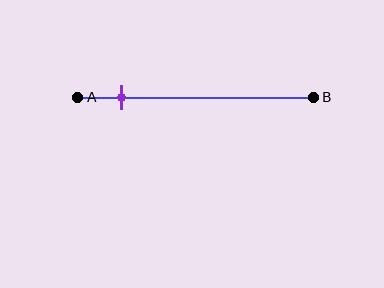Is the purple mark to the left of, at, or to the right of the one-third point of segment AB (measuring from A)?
The purple mark is to the left of the one-third point of segment AB.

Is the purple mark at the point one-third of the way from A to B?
No, the mark is at about 20% from A, not at the 33% one-third point.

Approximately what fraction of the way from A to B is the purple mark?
The purple mark is approximately 20% of the way from A to B.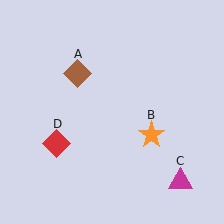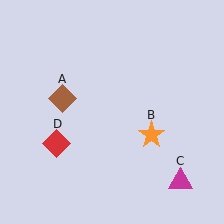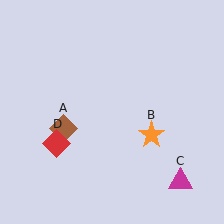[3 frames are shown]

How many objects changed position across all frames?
1 object changed position: brown diamond (object A).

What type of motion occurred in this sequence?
The brown diamond (object A) rotated counterclockwise around the center of the scene.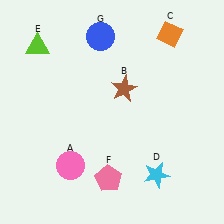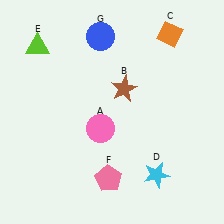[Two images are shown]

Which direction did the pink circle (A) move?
The pink circle (A) moved up.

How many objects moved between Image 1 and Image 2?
1 object moved between the two images.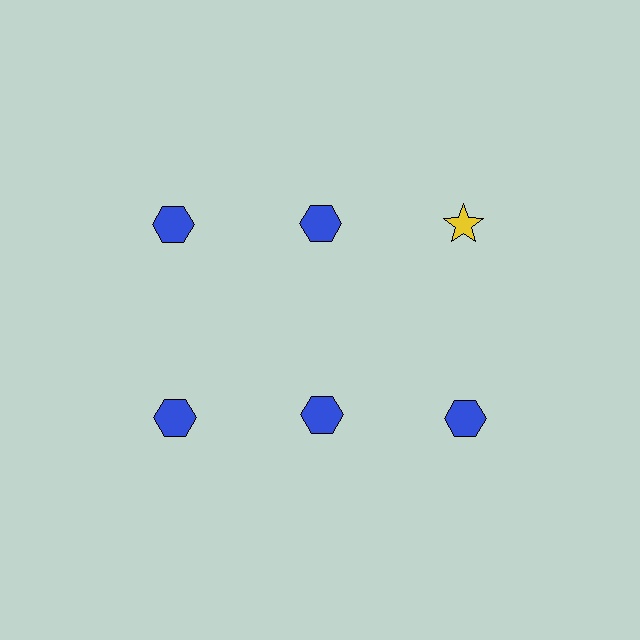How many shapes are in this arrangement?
There are 6 shapes arranged in a grid pattern.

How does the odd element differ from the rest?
It differs in both color (yellow instead of blue) and shape (star instead of hexagon).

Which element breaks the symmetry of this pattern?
The yellow star in the top row, center column breaks the symmetry. All other shapes are blue hexagons.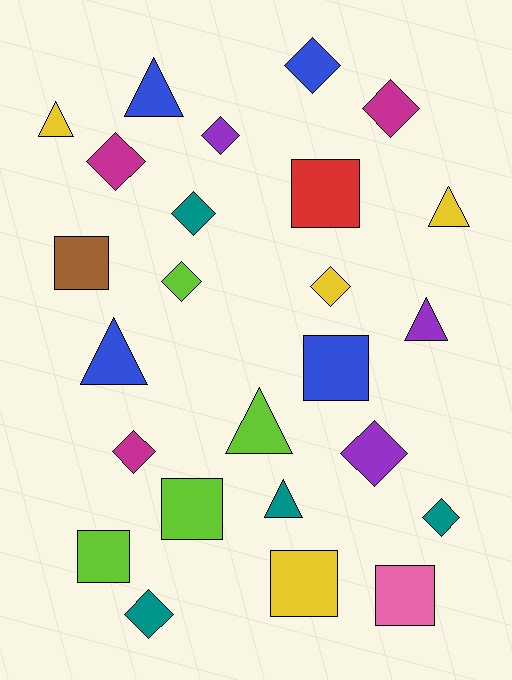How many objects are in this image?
There are 25 objects.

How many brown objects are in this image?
There is 1 brown object.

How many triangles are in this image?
There are 7 triangles.